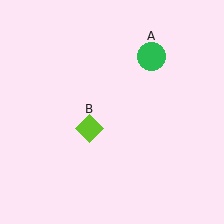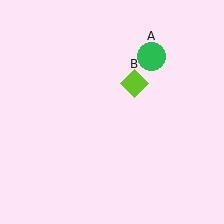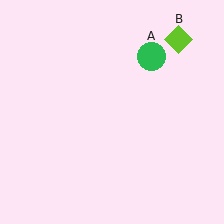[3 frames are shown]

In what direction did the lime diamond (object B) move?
The lime diamond (object B) moved up and to the right.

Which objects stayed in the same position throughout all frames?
Green circle (object A) remained stationary.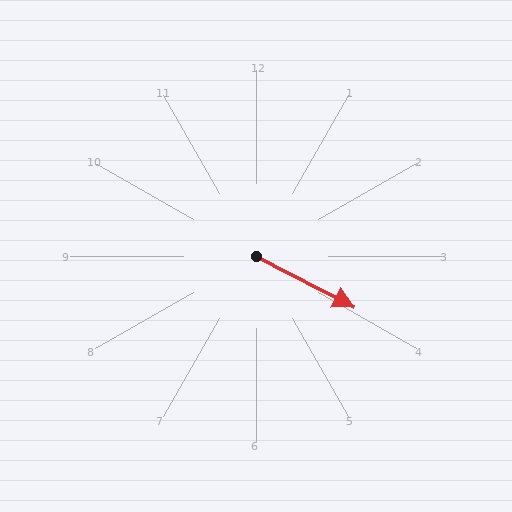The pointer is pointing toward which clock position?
Roughly 4 o'clock.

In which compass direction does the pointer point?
Southeast.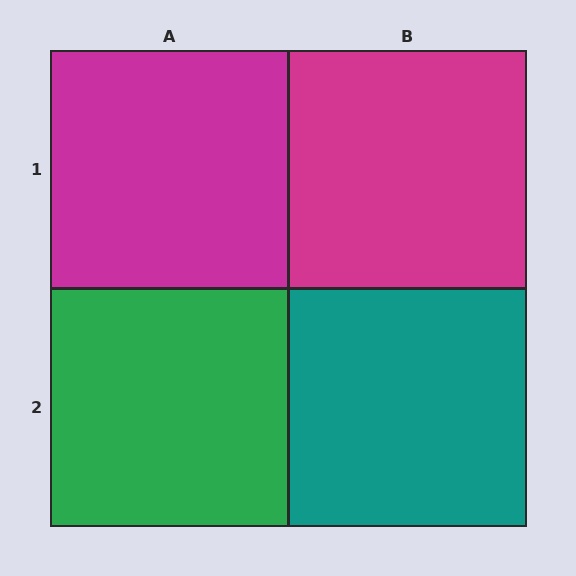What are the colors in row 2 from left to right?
Green, teal.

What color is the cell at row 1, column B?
Magenta.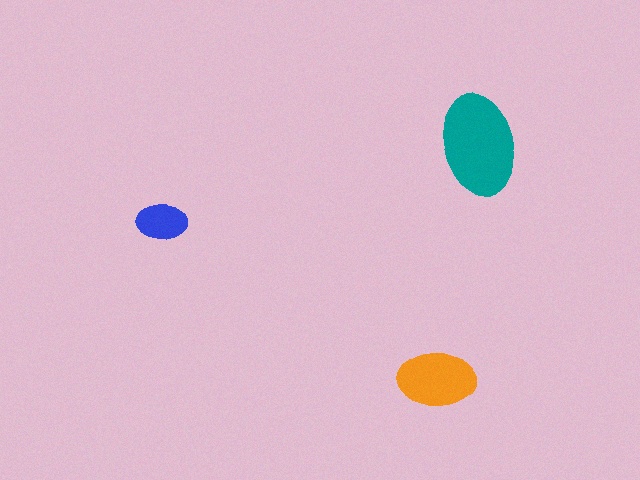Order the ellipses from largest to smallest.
the teal one, the orange one, the blue one.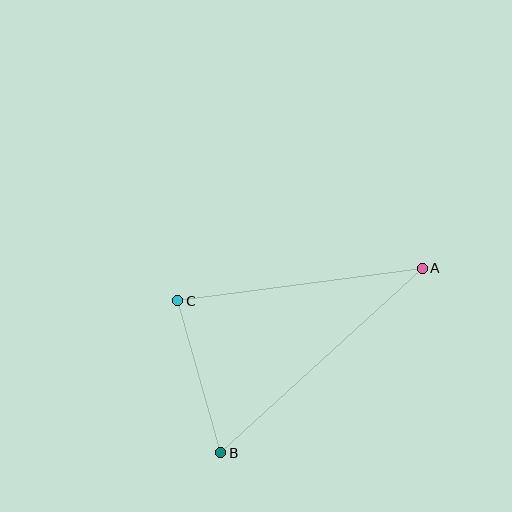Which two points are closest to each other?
Points B and C are closest to each other.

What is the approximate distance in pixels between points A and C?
The distance between A and C is approximately 247 pixels.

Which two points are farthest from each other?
Points A and B are farthest from each other.